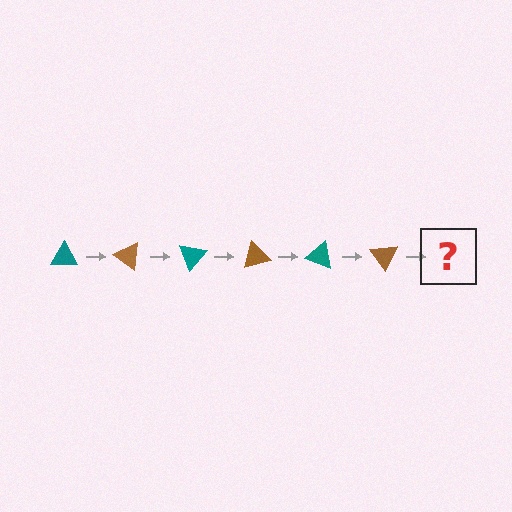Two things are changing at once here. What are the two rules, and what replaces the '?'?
The two rules are that it rotates 35 degrees each step and the color cycles through teal and brown. The '?' should be a teal triangle, rotated 210 degrees from the start.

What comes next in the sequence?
The next element should be a teal triangle, rotated 210 degrees from the start.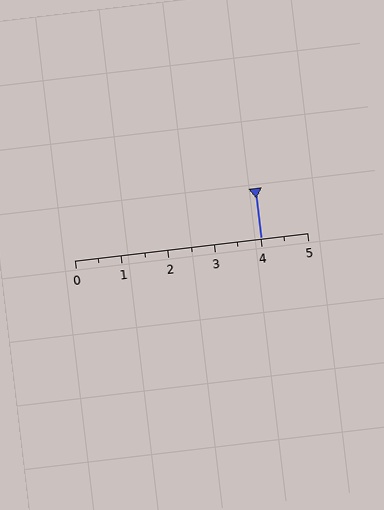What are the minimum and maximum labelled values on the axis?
The axis runs from 0 to 5.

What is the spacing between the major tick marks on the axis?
The major ticks are spaced 1 apart.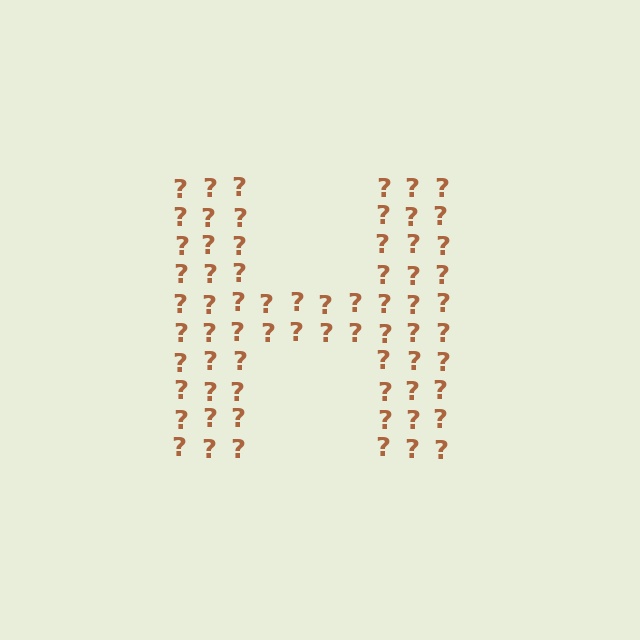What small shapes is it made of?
It is made of small question marks.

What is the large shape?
The large shape is the letter H.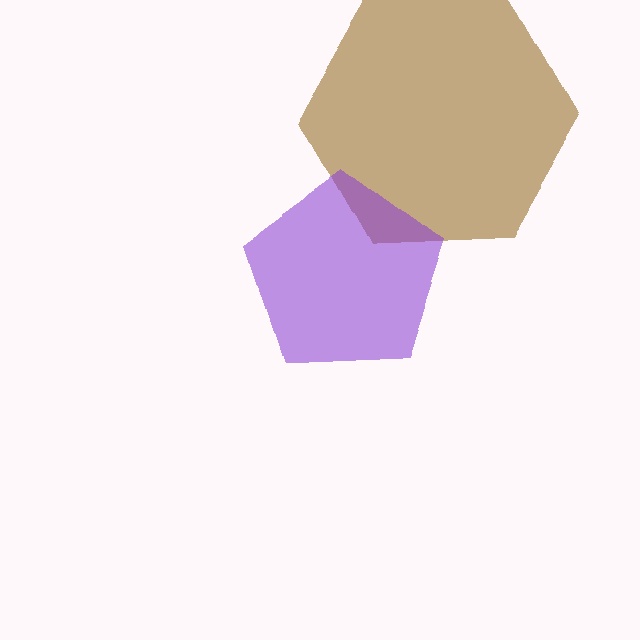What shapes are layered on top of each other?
The layered shapes are: a brown hexagon, a purple pentagon.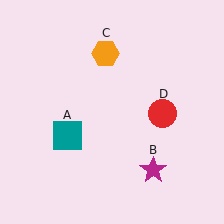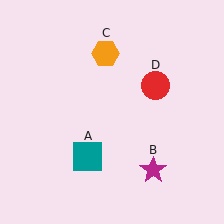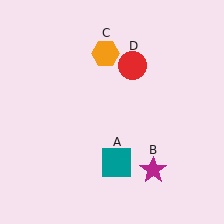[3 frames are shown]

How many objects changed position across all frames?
2 objects changed position: teal square (object A), red circle (object D).